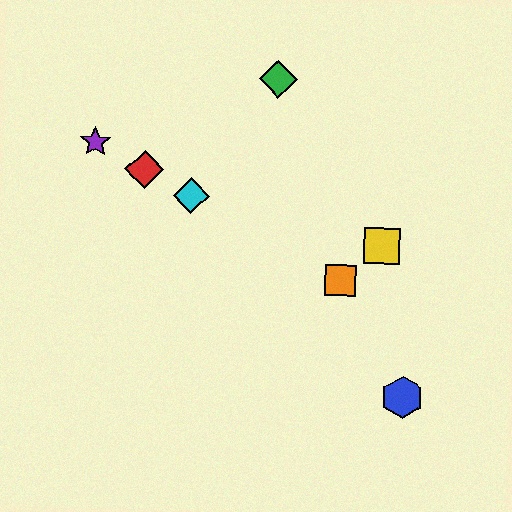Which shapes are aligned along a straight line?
The red diamond, the purple star, the orange square, the cyan diamond are aligned along a straight line.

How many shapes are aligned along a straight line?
4 shapes (the red diamond, the purple star, the orange square, the cyan diamond) are aligned along a straight line.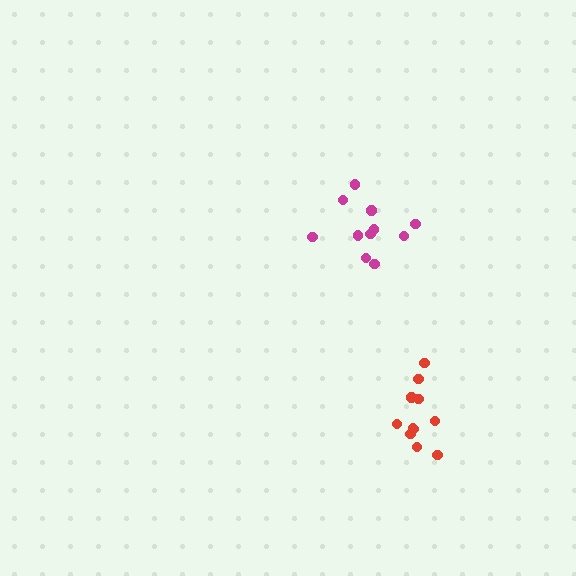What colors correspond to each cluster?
The clusters are colored: magenta, red.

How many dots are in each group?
Group 1: 11 dots, Group 2: 11 dots (22 total).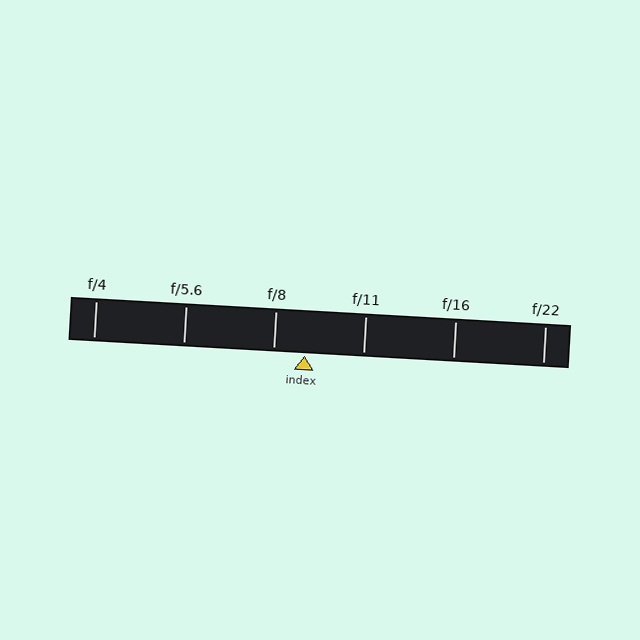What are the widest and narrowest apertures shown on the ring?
The widest aperture shown is f/4 and the narrowest is f/22.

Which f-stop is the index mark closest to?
The index mark is closest to f/8.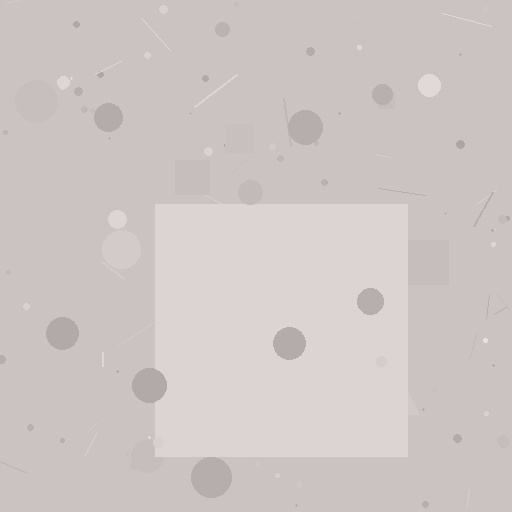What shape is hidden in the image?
A square is hidden in the image.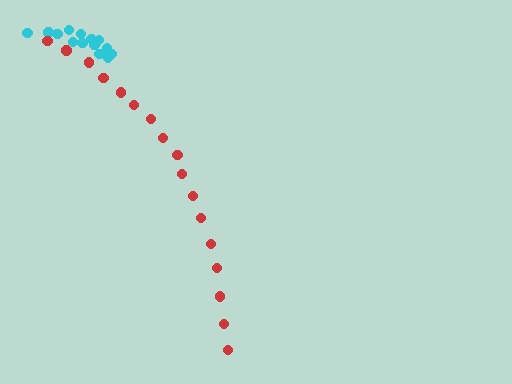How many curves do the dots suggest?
There are 2 distinct paths.